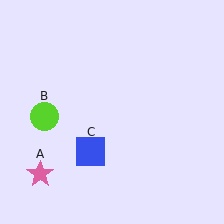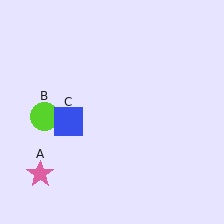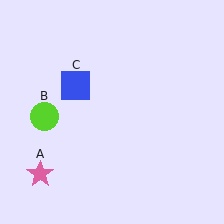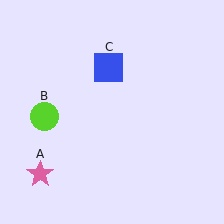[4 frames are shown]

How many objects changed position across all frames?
1 object changed position: blue square (object C).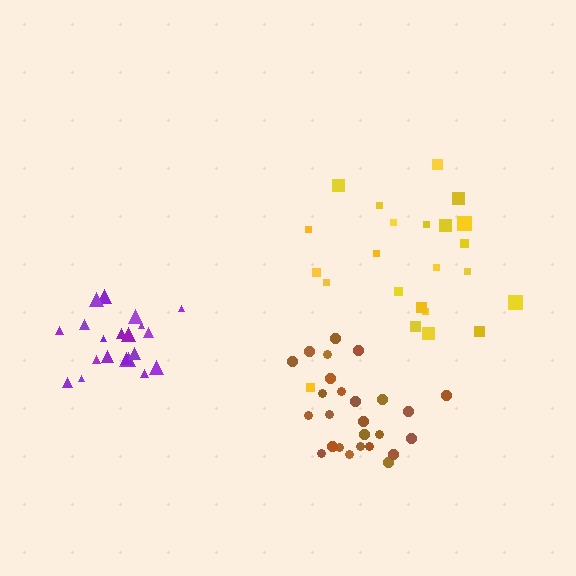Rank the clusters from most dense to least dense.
purple, brown, yellow.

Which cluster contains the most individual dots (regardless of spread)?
Brown (26).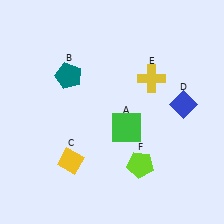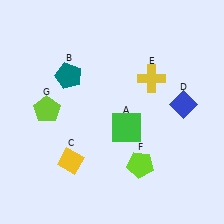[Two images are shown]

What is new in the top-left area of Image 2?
A lime pentagon (G) was added in the top-left area of Image 2.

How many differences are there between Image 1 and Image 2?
There is 1 difference between the two images.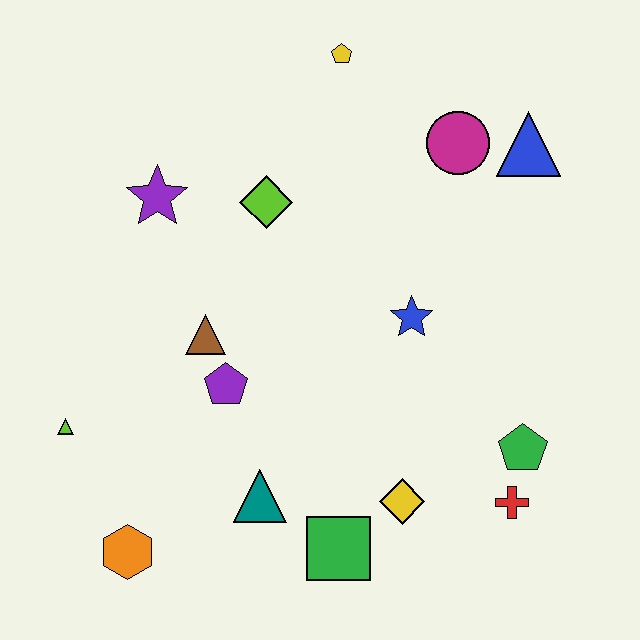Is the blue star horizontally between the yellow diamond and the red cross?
Yes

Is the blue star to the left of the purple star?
No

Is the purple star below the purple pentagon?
No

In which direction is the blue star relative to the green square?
The blue star is above the green square.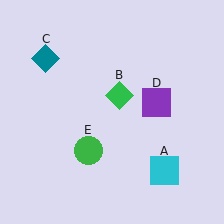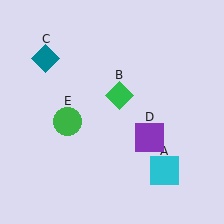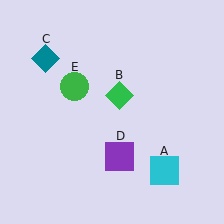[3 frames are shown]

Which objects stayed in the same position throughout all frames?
Cyan square (object A) and green diamond (object B) and teal diamond (object C) remained stationary.